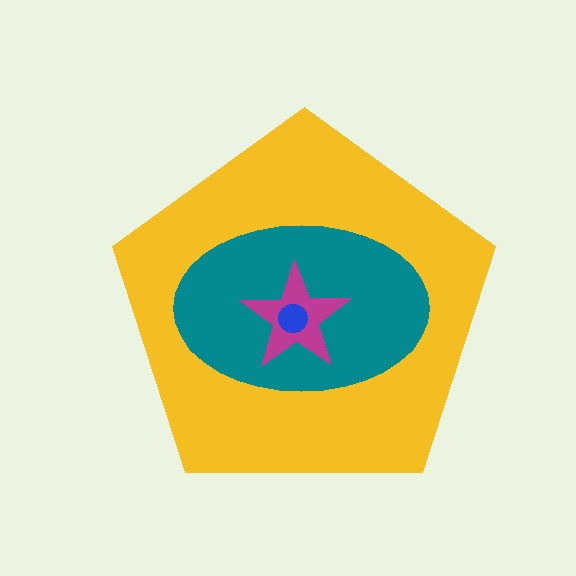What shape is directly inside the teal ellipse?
The magenta star.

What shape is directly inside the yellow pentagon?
The teal ellipse.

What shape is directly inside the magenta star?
The blue circle.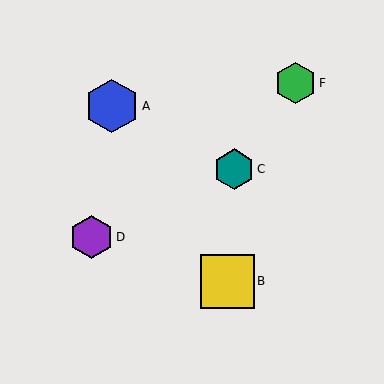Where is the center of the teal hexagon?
The center of the teal hexagon is at (234, 169).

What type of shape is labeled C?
Shape C is a teal hexagon.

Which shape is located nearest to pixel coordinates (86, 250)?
The purple hexagon (labeled D) at (91, 237) is nearest to that location.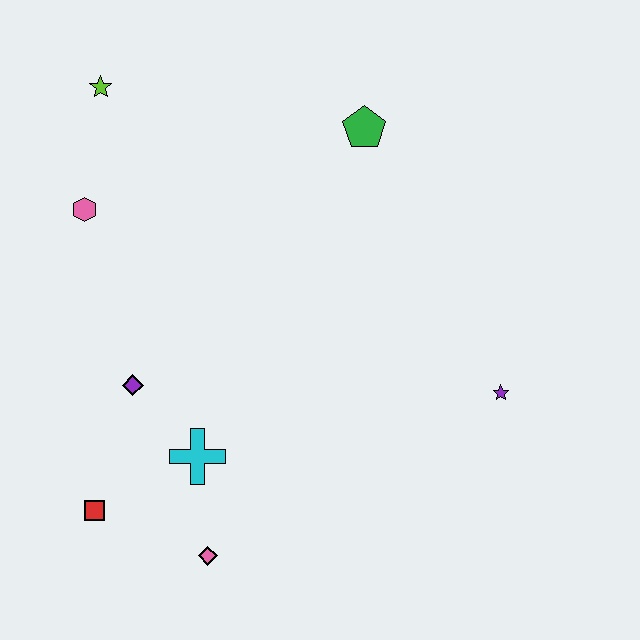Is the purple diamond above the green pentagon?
No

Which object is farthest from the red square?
The green pentagon is farthest from the red square.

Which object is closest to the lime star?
The pink hexagon is closest to the lime star.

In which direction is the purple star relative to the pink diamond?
The purple star is to the right of the pink diamond.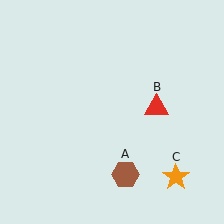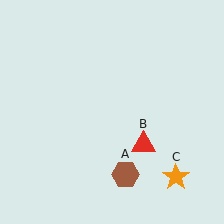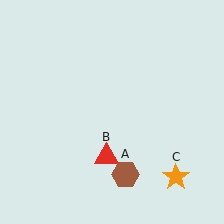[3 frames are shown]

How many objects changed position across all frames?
1 object changed position: red triangle (object B).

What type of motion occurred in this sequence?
The red triangle (object B) rotated clockwise around the center of the scene.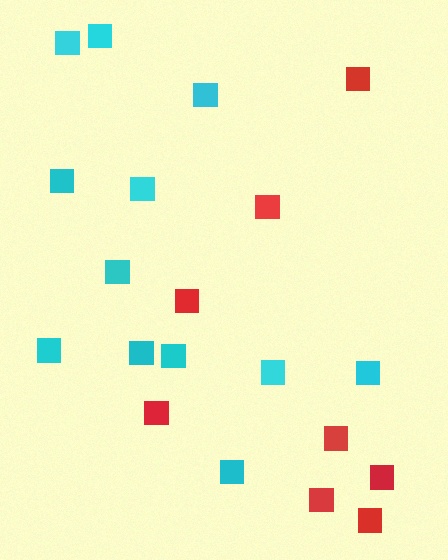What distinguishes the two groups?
There are 2 groups: one group of cyan squares (12) and one group of red squares (8).